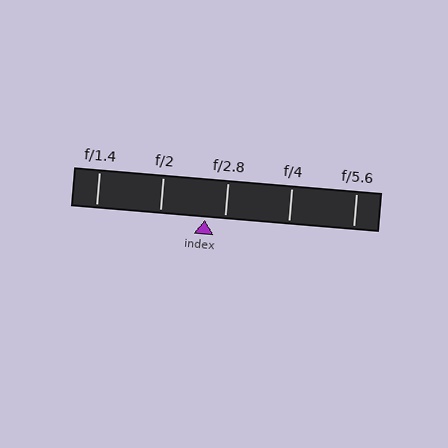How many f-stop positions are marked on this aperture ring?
There are 5 f-stop positions marked.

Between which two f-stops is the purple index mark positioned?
The index mark is between f/2 and f/2.8.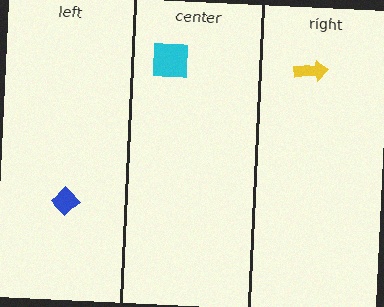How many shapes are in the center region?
1.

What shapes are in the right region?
The yellow arrow.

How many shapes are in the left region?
1.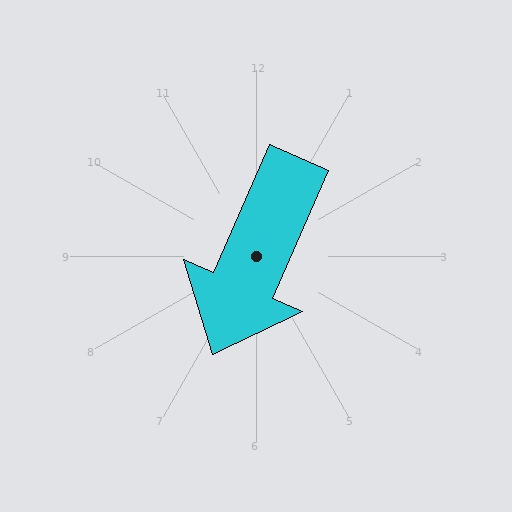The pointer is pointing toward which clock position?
Roughly 7 o'clock.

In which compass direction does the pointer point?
Southwest.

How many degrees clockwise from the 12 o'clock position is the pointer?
Approximately 204 degrees.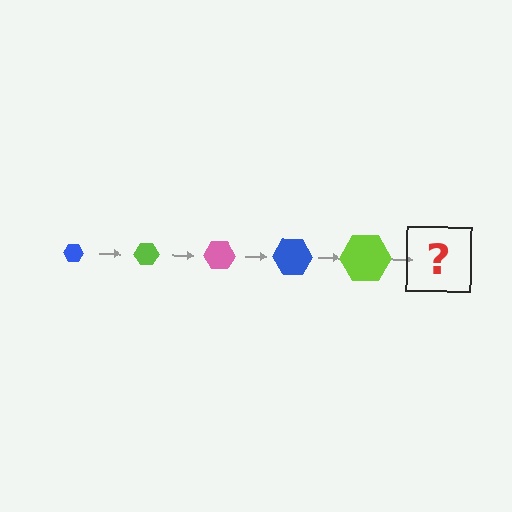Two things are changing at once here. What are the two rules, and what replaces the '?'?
The two rules are that the hexagon grows larger each step and the color cycles through blue, lime, and pink. The '?' should be a pink hexagon, larger than the previous one.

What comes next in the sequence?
The next element should be a pink hexagon, larger than the previous one.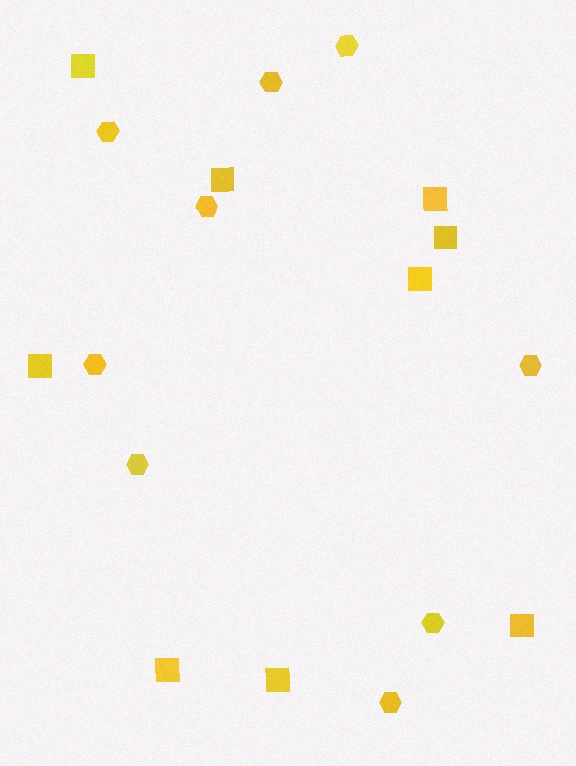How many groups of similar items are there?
There are 2 groups: one group of squares (9) and one group of hexagons (9).